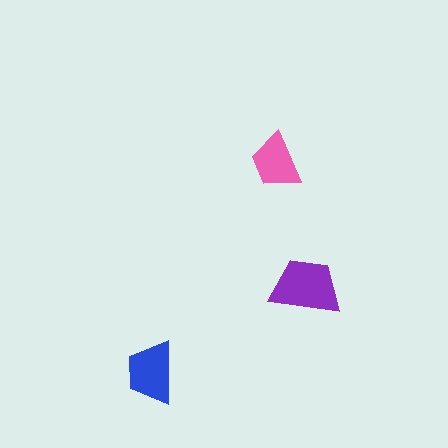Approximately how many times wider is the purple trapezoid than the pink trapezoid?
About 1.5 times wider.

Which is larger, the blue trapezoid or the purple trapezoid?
The purple one.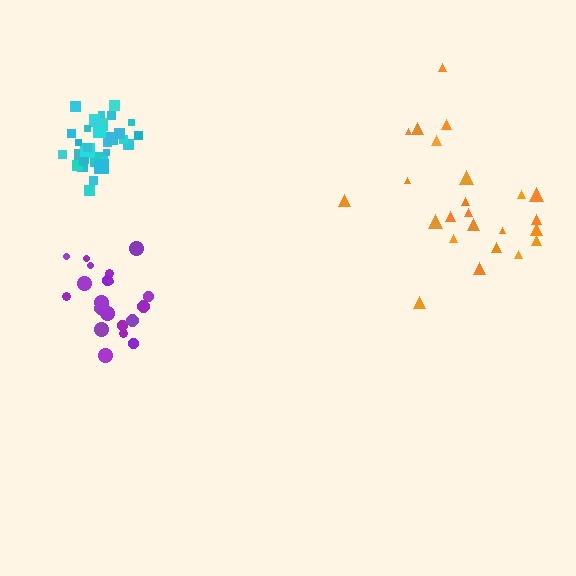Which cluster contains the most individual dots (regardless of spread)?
Cyan (34).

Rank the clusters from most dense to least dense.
cyan, purple, orange.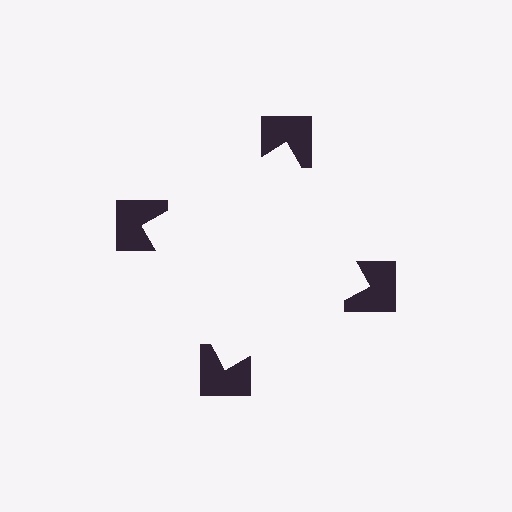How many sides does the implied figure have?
4 sides.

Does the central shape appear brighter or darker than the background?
It typically appears slightly brighter than the background, even though no actual brightness change is drawn.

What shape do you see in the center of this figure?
An illusory square — its edges are inferred from the aligned wedge cuts in the notched squares, not physically drawn.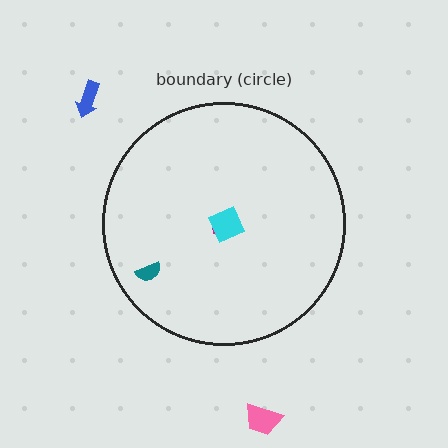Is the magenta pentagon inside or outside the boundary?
Inside.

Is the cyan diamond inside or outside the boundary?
Inside.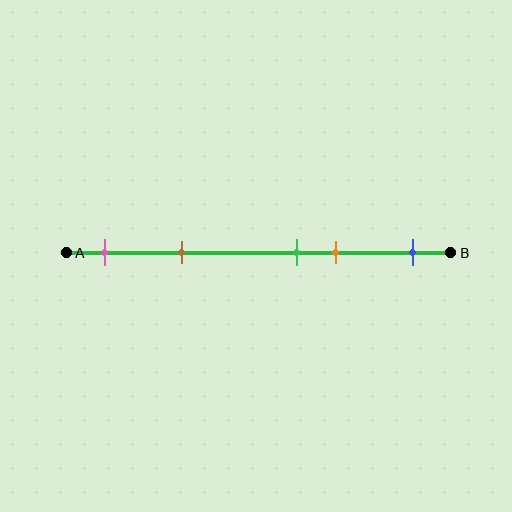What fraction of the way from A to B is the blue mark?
The blue mark is approximately 90% (0.9) of the way from A to B.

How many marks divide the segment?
There are 5 marks dividing the segment.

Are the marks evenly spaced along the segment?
No, the marks are not evenly spaced.